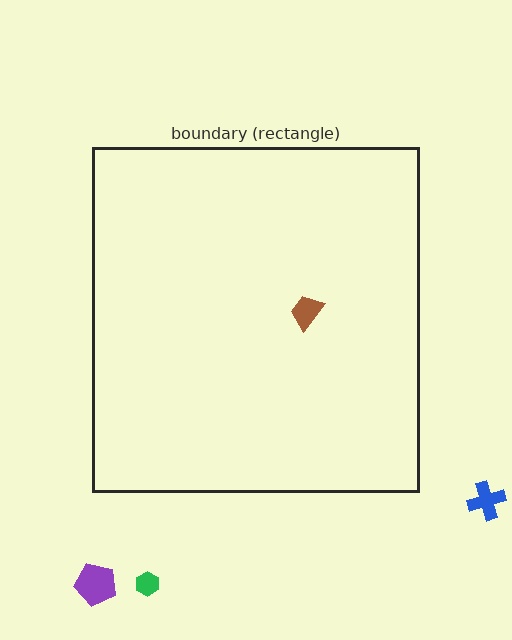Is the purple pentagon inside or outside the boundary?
Outside.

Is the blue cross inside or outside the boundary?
Outside.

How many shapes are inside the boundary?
1 inside, 3 outside.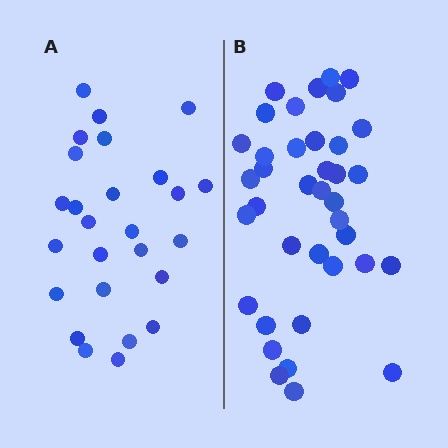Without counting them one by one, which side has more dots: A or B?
Region B (the right region) has more dots.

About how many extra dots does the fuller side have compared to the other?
Region B has roughly 12 or so more dots than region A.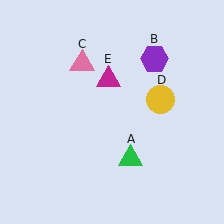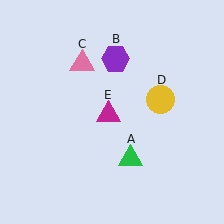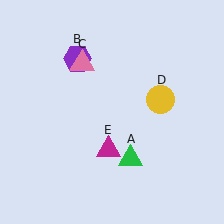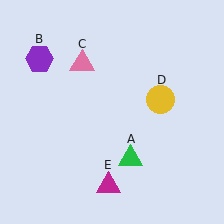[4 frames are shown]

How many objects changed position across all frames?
2 objects changed position: purple hexagon (object B), magenta triangle (object E).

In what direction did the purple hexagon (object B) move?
The purple hexagon (object B) moved left.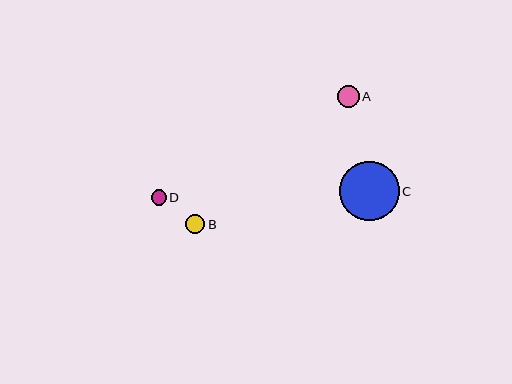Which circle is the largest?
Circle C is the largest with a size of approximately 59 pixels.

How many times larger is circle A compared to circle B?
Circle A is approximately 1.1 times the size of circle B.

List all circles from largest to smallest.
From largest to smallest: C, A, B, D.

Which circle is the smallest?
Circle D is the smallest with a size of approximately 15 pixels.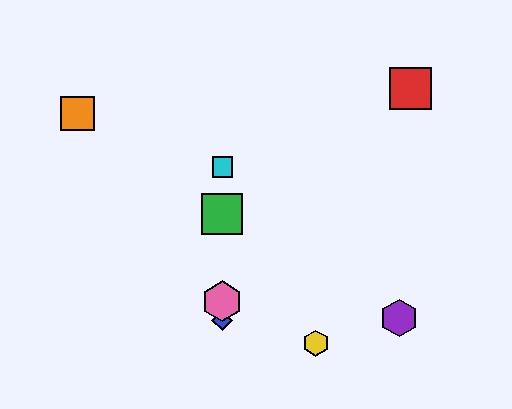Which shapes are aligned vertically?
The blue diamond, the green square, the cyan square, the pink hexagon are aligned vertically.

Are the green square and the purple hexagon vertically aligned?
No, the green square is at x≈222 and the purple hexagon is at x≈399.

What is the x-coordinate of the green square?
The green square is at x≈222.